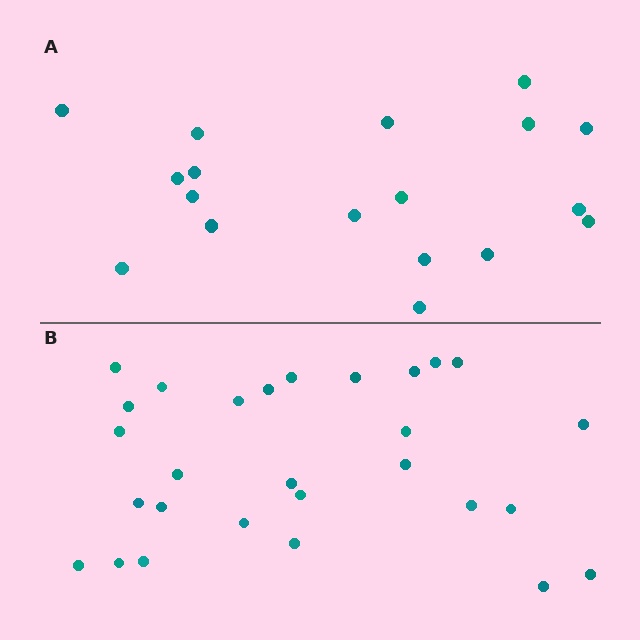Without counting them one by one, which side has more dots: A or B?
Region B (the bottom region) has more dots.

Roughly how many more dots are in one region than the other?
Region B has roughly 10 or so more dots than region A.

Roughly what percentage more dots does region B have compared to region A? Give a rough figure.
About 55% more.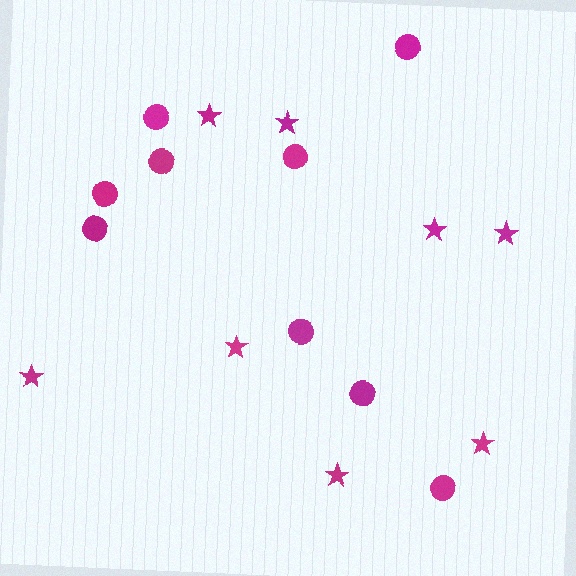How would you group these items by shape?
There are 2 groups: one group of stars (8) and one group of circles (9).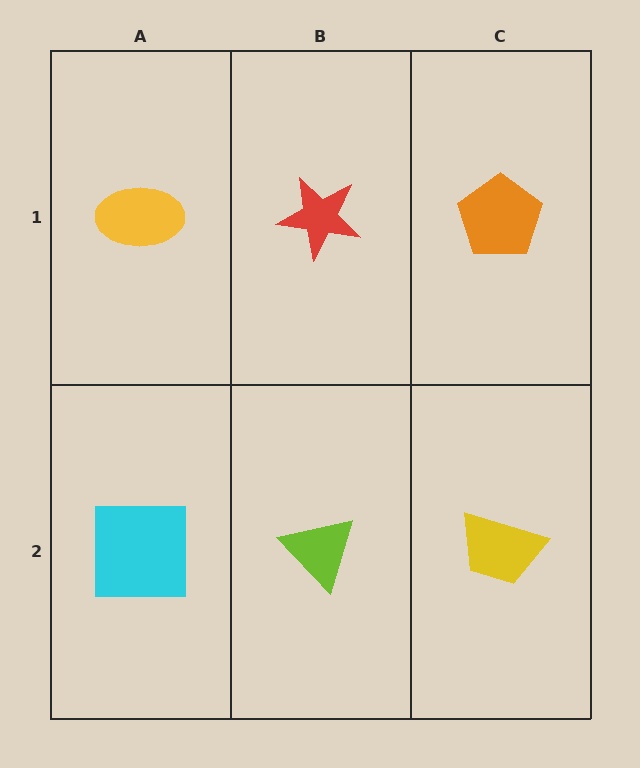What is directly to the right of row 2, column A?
A lime triangle.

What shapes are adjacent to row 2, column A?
A yellow ellipse (row 1, column A), a lime triangle (row 2, column B).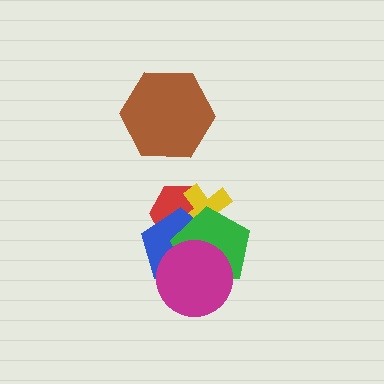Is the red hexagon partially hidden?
Yes, it is partially covered by another shape.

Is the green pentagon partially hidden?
Yes, it is partially covered by another shape.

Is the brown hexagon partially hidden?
No, no other shape covers it.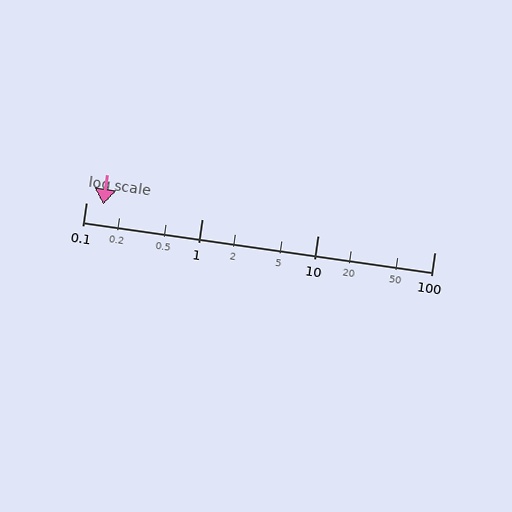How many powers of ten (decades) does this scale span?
The scale spans 3 decades, from 0.1 to 100.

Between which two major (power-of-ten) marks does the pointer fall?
The pointer is between 0.1 and 1.